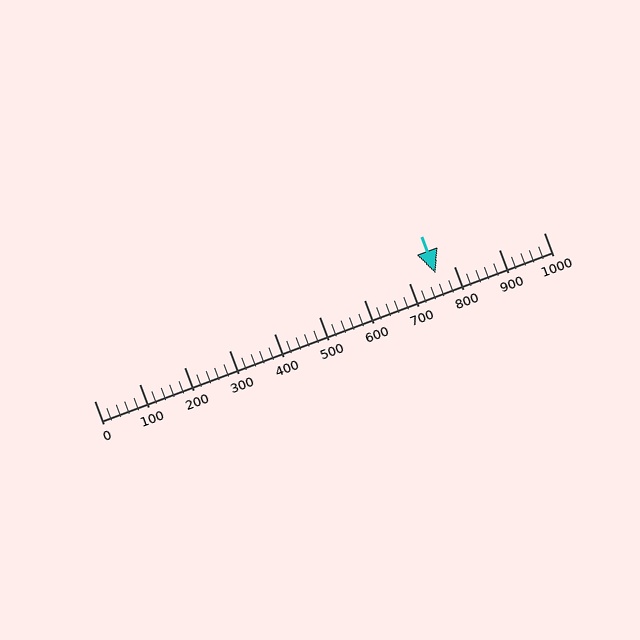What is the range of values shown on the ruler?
The ruler shows values from 0 to 1000.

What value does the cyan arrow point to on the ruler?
The cyan arrow points to approximately 760.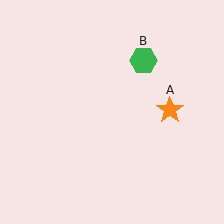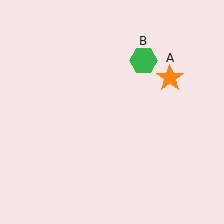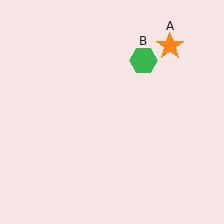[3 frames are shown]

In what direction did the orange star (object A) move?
The orange star (object A) moved up.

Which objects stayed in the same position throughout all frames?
Green hexagon (object B) remained stationary.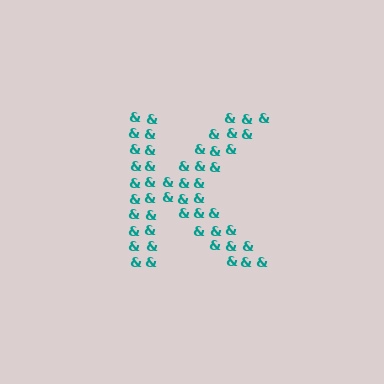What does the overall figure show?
The overall figure shows the letter K.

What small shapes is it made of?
It is made of small ampersands.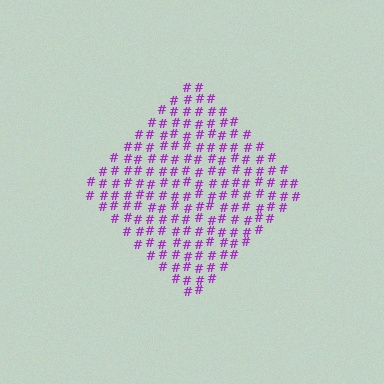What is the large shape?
The large shape is a diamond.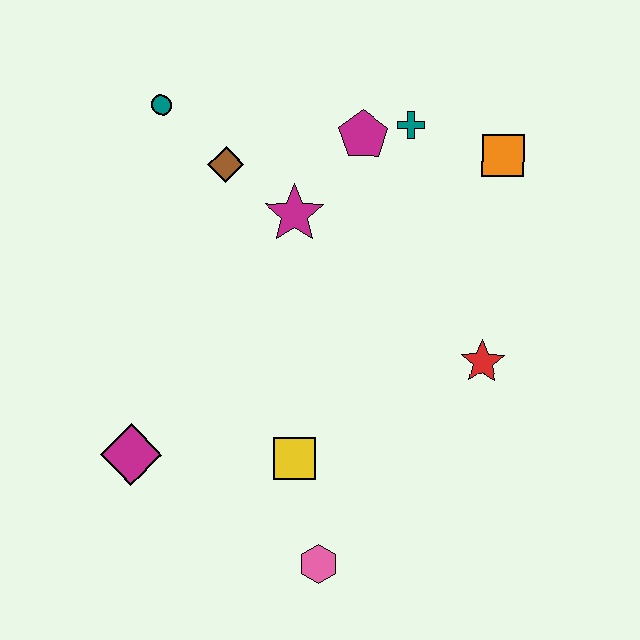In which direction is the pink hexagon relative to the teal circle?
The pink hexagon is below the teal circle.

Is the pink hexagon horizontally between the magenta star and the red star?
Yes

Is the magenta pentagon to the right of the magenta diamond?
Yes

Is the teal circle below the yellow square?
No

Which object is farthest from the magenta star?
The pink hexagon is farthest from the magenta star.